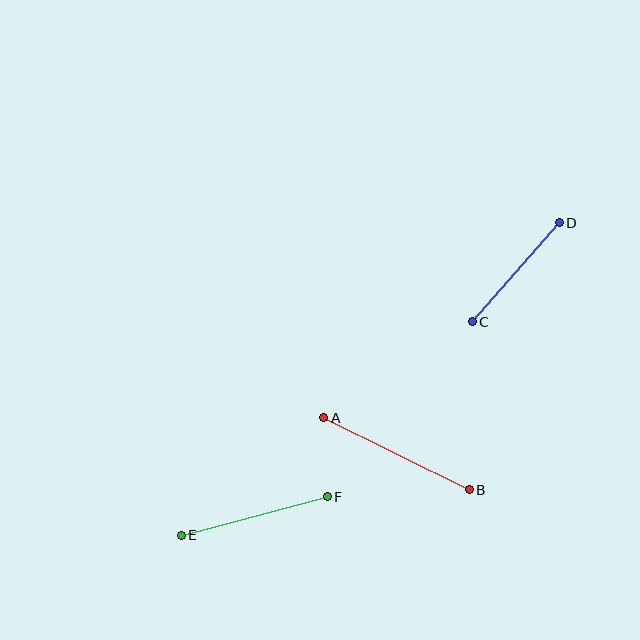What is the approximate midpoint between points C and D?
The midpoint is at approximately (516, 272) pixels.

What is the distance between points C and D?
The distance is approximately 132 pixels.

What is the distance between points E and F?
The distance is approximately 151 pixels.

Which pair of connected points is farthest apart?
Points A and B are farthest apart.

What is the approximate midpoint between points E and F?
The midpoint is at approximately (254, 516) pixels.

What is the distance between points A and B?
The distance is approximately 162 pixels.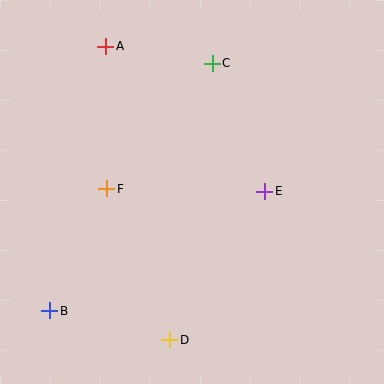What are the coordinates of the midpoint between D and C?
The midpoint between D and C is at (191, 202).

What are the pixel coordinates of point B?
Point B is at (50, 311).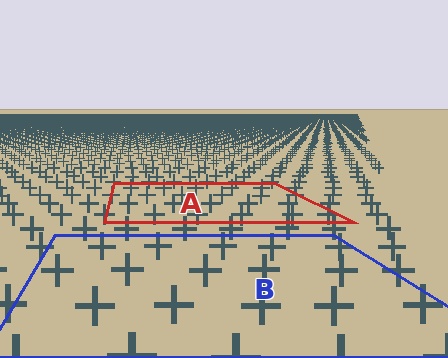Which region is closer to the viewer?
Region B is closer. The texture elements there are larger and more spread out.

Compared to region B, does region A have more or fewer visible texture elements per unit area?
Region A has more texture elements per unit area — they are packed more densely because it is farther away.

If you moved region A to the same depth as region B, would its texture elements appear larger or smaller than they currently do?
They would appear larger. At a closer depth, the same texture elements are projected at a bigger on-screen size.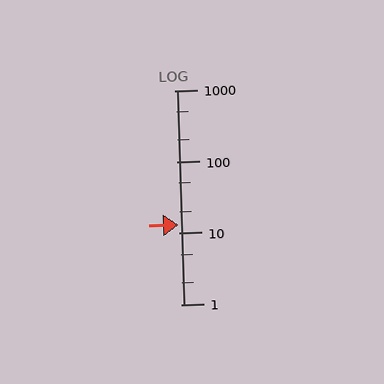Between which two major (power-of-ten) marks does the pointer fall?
The pointer is between 10 and 100.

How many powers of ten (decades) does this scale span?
The scale spans 3 decades, from 1 to 1000.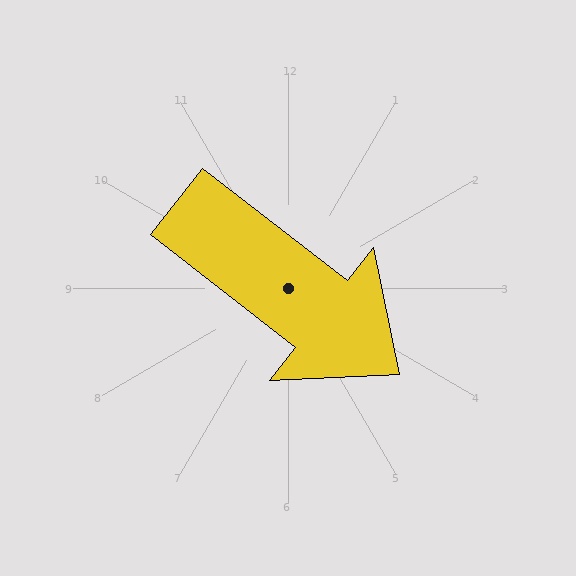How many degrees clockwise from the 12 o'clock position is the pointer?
Approximately 128 degrees.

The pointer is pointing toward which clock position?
Roughly 4 o'clock.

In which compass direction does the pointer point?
Southeast.